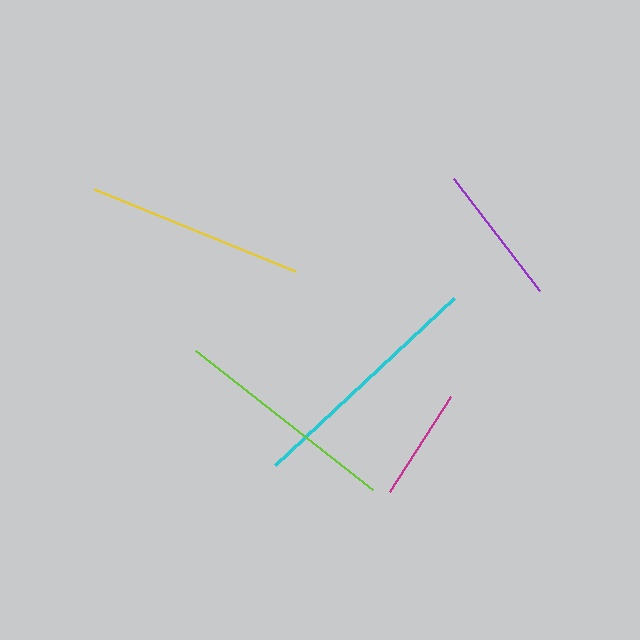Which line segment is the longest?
The cyan line is the longest at approximately 245 pixels.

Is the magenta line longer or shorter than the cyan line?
The cyan line is longer than the magenta line.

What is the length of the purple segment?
The purple segment is approximately 142 pixels long.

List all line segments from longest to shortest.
From longest to shortest: cyan, lime, yellow, purple, magenta.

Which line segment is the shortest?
The magenta line is the shortest at approximately 113 pixels.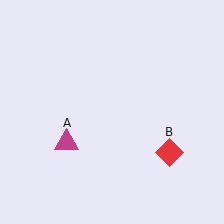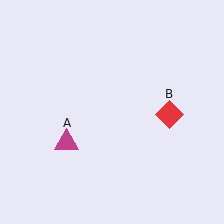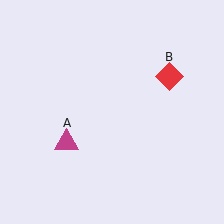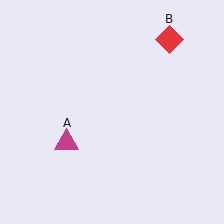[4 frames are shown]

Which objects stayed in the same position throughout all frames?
Magenta triangle (object A) remained stationary.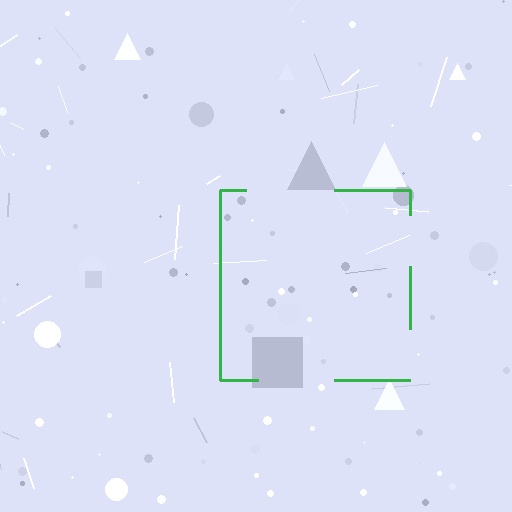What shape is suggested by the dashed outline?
The dashed outline suggests a square.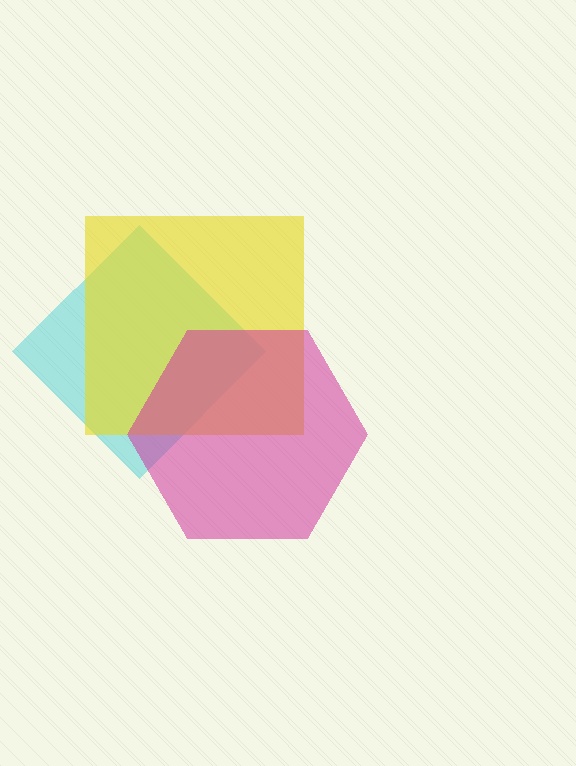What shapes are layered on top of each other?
The layered shapes are: a cyan diamond, a yellow square, a magenta hexagon.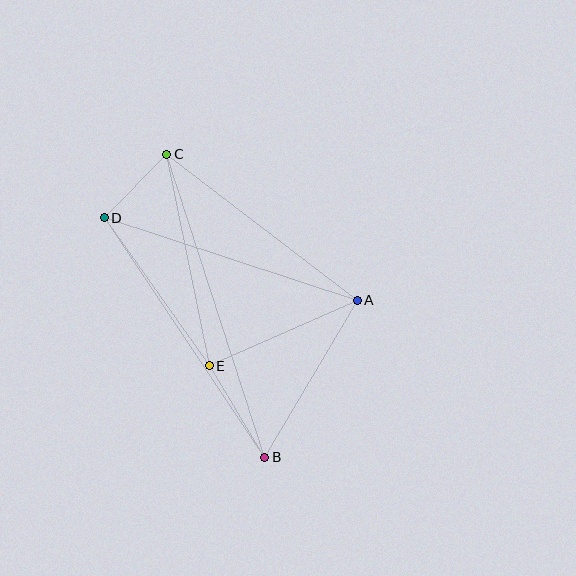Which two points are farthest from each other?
Points B and C are farthest from each other.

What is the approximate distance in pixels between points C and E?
The distance between C and E is approximately 216 pixels.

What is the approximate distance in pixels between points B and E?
The distance between B and E is approximately 107 pixels.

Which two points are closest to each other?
Points C and D are closest to each other.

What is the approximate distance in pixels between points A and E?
The distance between A and E is approximately 162 pixels.